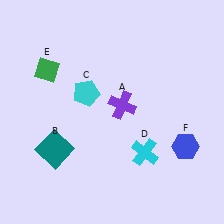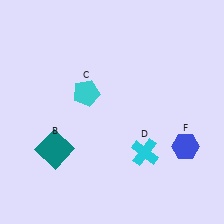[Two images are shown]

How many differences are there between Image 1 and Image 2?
There are 2 differences between the two images.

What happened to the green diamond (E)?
The green diamond (E) was removed in Image 2. It was in the top-left area of Image 1.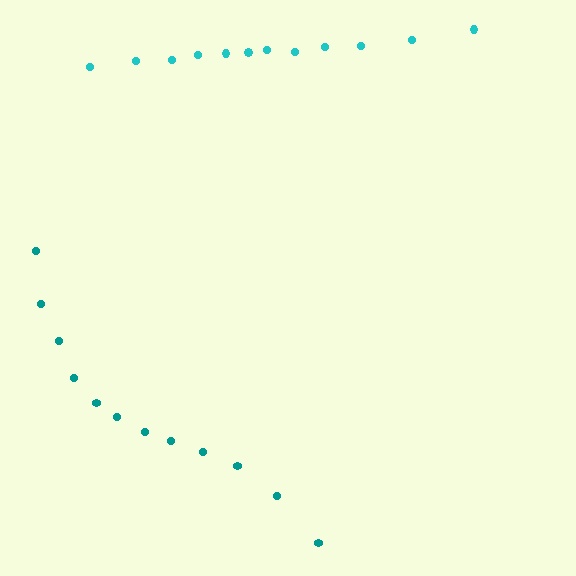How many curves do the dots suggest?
There are 2 distinct paths.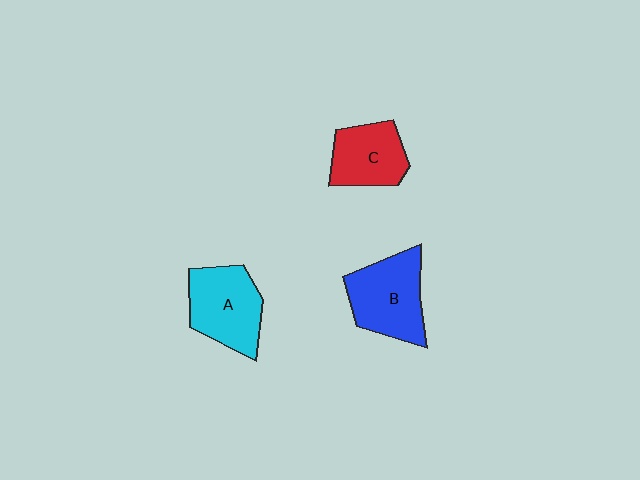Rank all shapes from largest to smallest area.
From largest to smallest: B (blue), A (cyan), C (red).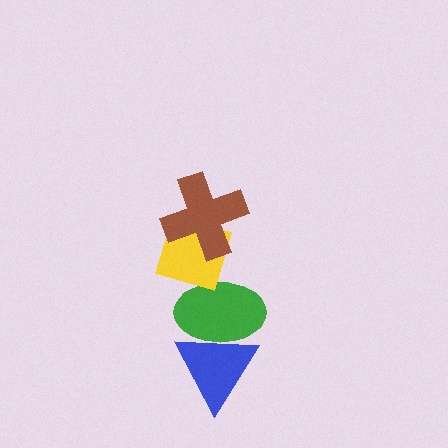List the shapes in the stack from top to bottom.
From top to bottom: the brown cross, the yellow diamond, the green ellipse, the blue triangle.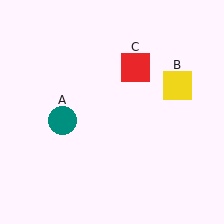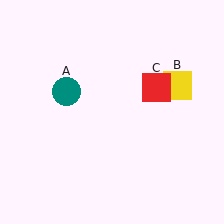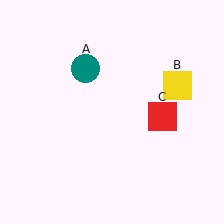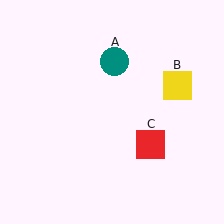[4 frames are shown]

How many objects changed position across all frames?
2 objects changed position: teal circle (object A), red square (object C).